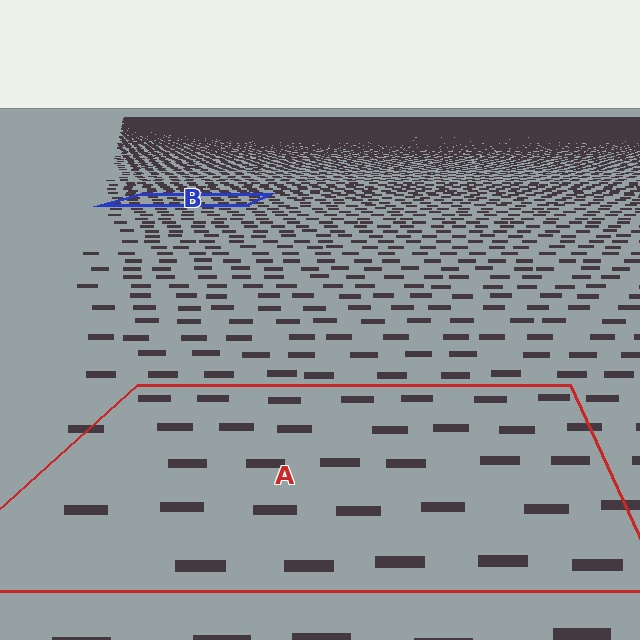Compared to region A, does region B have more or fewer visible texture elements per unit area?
Region B has more texture elements per unit area — they are packed more densely because it is farther away.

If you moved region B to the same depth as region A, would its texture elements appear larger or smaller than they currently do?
They would appear larger. At a closer depth, the same texture elements are projected at a bigger on-screen size.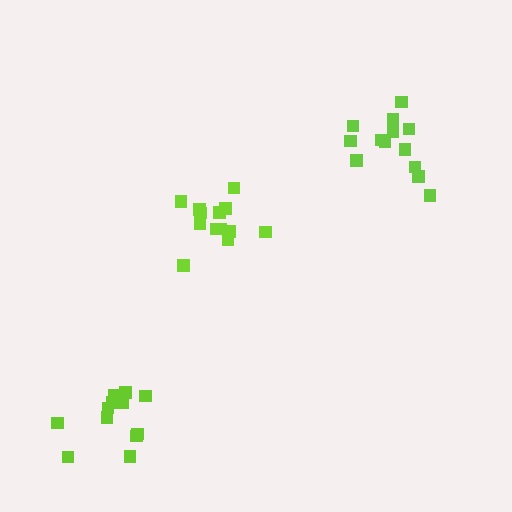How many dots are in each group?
Group 1: 13 dots, Group 2: 12 dots, Group 3: 13 dots (38 total).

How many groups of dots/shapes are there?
There are 3 groups.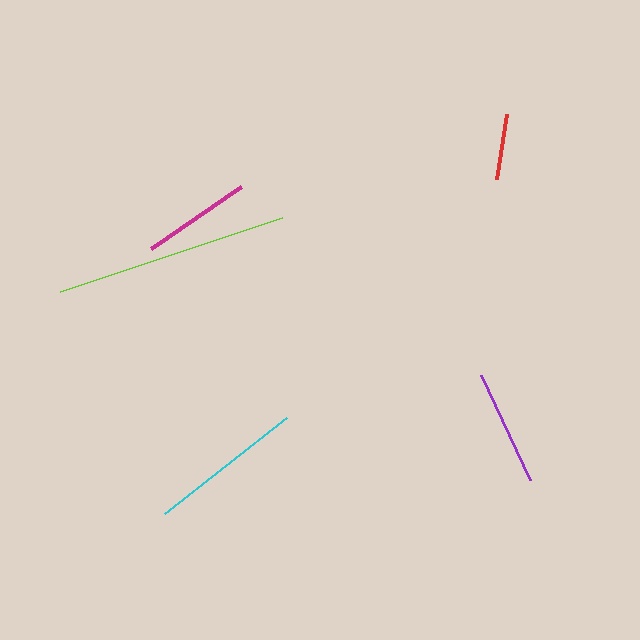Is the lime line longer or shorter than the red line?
The lime line is longer than the red line.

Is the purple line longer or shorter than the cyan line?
The cyan line is longer than the purple line.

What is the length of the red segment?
The red segment is approximately 66 pixels long.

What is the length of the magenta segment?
The magenta segment is approximately 109 pixels long.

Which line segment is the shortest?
The red line is the shortest at approximately 66 pixels.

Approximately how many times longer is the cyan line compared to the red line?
The cyan line is approximately 2.4 times the length of the red line.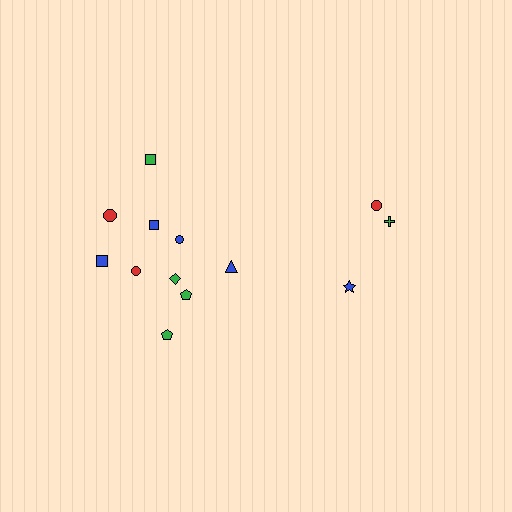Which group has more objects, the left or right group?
The left group.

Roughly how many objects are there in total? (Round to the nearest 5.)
Roughly 15 objects in total.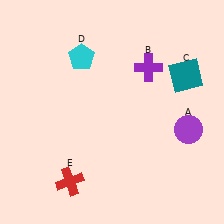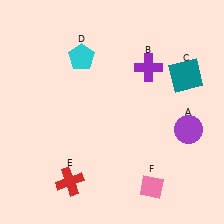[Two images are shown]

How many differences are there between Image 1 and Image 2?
There is 1 difference between the two images.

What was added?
A pink diamond (F) was added in Image 2.